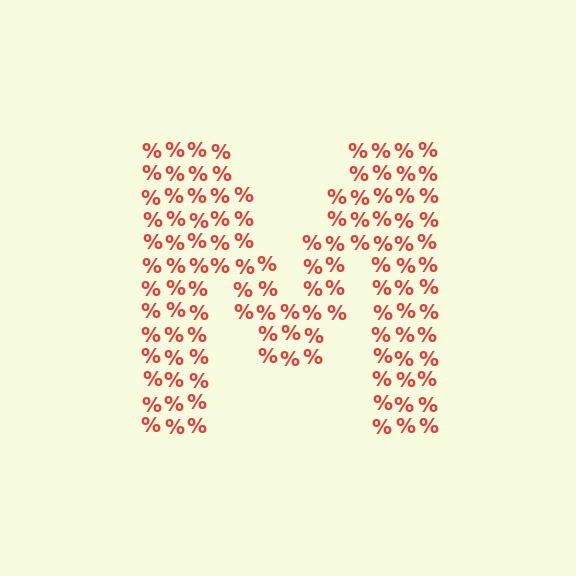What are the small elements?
The small elements are percent signs.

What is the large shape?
The large shape is the letter M.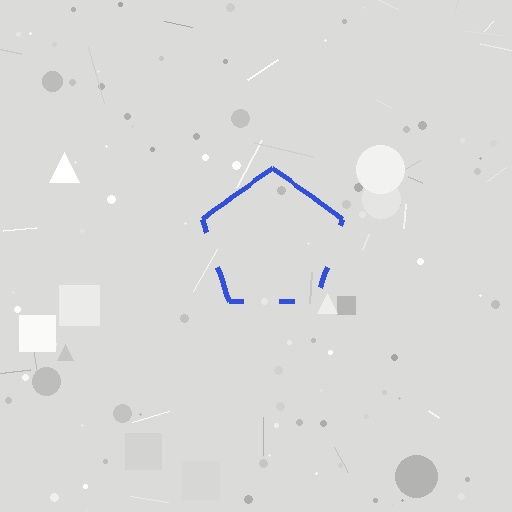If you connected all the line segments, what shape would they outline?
They would outline a pentagon.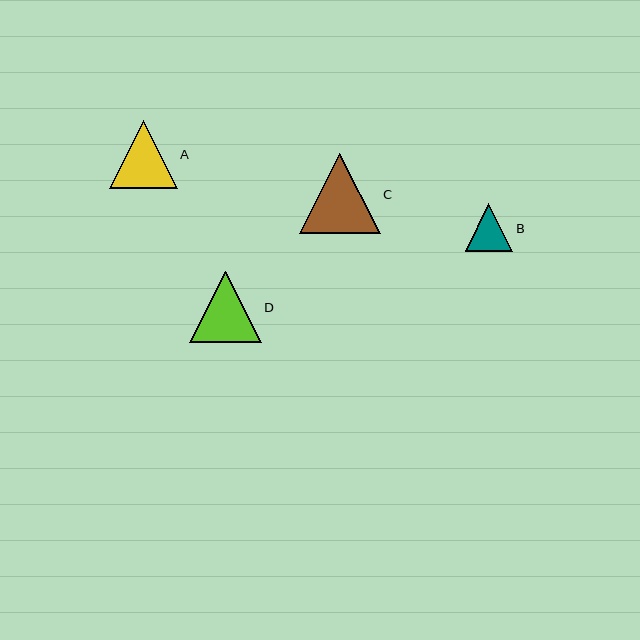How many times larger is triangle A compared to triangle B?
Triangle A is approximately 1.4 times the size of triangle B.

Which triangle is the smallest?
Triangle B is the smallest with a size of approximately 48 pixels.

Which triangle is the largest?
Triangle C is the largest with a size of approximately 80 pixels.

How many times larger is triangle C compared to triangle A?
Triangle C is approximately 1.2 times the size of triangle A.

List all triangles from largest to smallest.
From largest to smallest: C, D, A, B.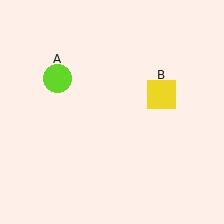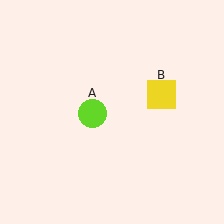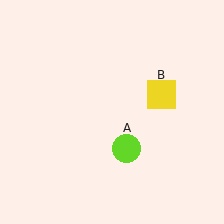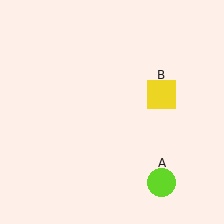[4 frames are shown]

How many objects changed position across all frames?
1 object changed position: lime circle (object A).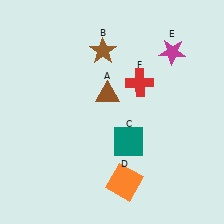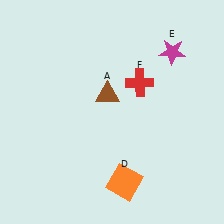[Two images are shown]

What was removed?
The brown star (B), the teal square (C) were removed in Image 2.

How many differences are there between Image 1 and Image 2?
There are 2 differences between the two images.